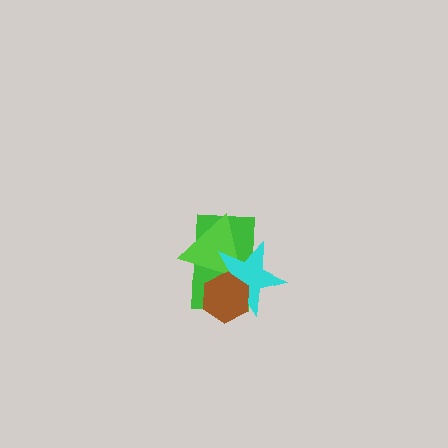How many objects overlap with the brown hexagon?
3 objects overlap with the brown hexagon.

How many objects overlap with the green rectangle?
3 objects overlap with the green rectangle.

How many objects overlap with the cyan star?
3 objects overlap with the cyan star.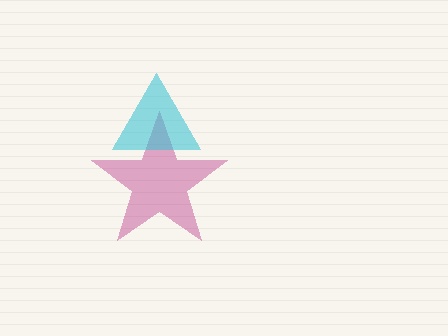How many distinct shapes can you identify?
There are 2 distinct shapes: a magenta star, a cyan triangle.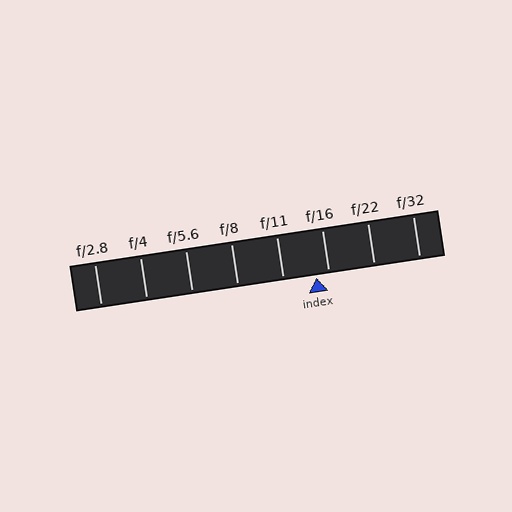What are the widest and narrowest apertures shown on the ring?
The widest aperture shown is f/2.8 and the narrowest is f/32.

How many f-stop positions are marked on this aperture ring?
There are 8 f-stop positions marked.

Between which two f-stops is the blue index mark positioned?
The index mark is between f/11 and f/16.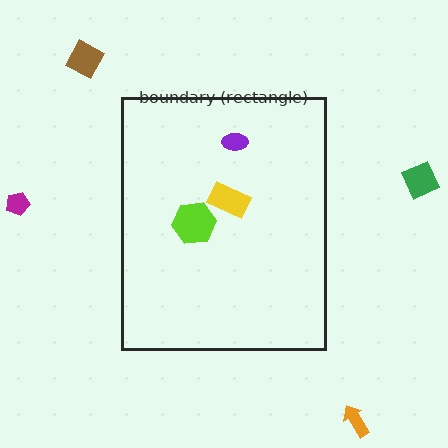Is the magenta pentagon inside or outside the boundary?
Outside.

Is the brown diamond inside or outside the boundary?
Outside.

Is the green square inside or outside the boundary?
Outside.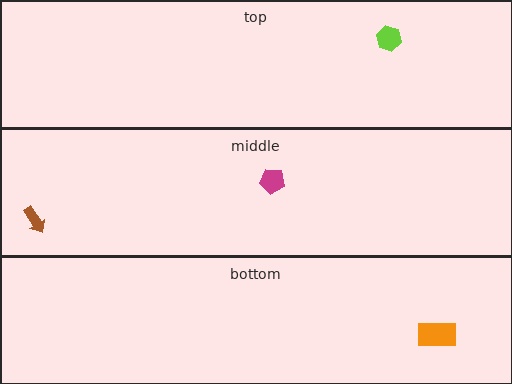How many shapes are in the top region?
1.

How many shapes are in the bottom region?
1.